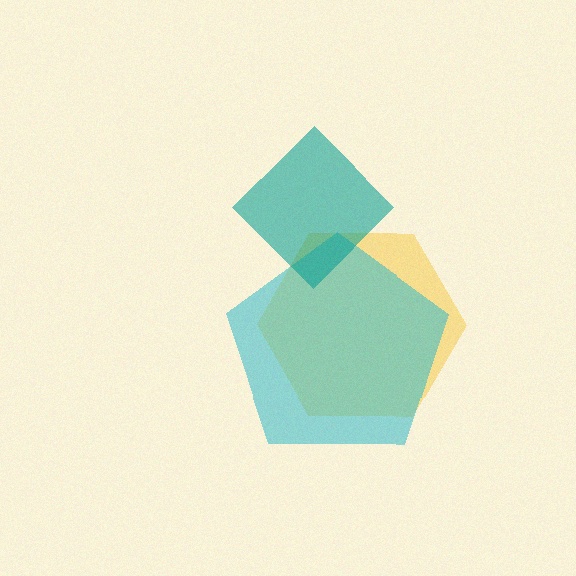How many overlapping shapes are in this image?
There are 3 overlapping shapes in the image.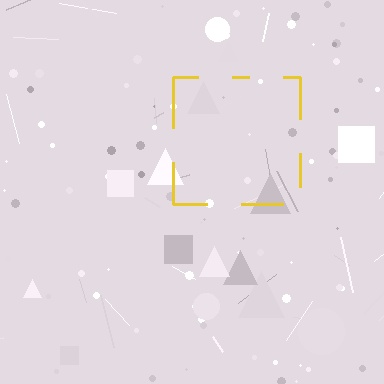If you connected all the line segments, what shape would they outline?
They would outline a square.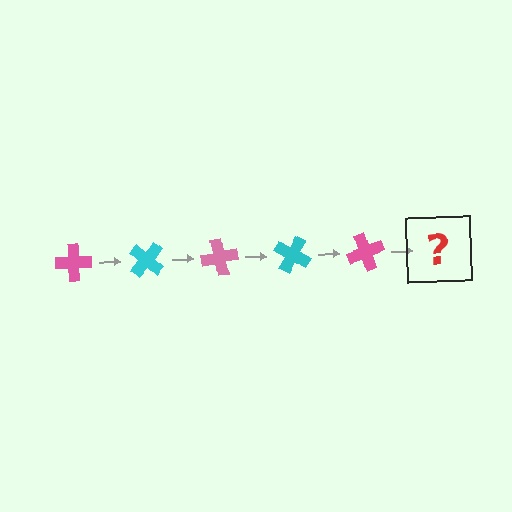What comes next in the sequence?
The next element should be a cyan cross, rotated 200 degrees from the start.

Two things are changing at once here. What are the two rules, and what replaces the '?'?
The two rules are that it rotates 40 degrees each step and the color cycles through pink and cyan. The '?' should be a cyan cross, rotated 200 degrees from the start.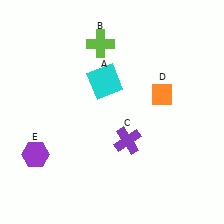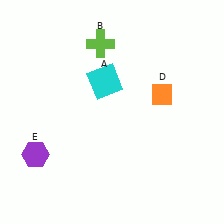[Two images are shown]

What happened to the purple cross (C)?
The purple cross (C) was removed in Image 2. It was in the bottom-right area of Image 1.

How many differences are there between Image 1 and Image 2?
There is 1 difference between the two images.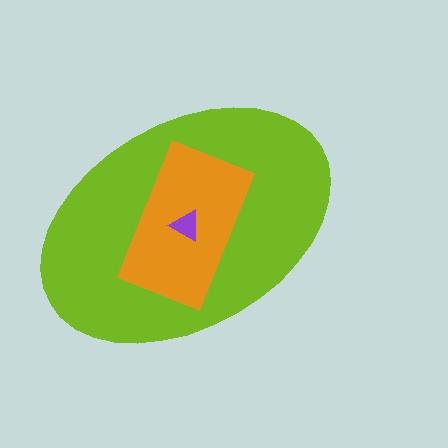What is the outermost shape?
The lime ellipse.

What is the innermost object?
The purple triangle.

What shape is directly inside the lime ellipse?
The orange rectangle.